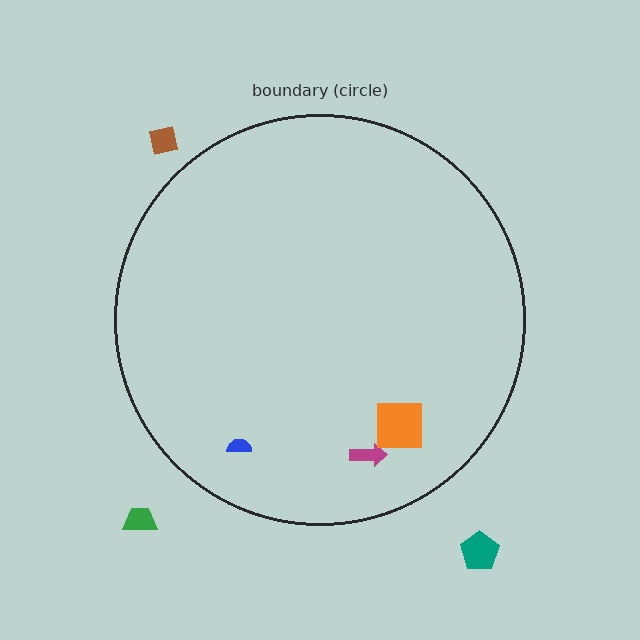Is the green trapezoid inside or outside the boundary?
Outside.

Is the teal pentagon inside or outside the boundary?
Outside.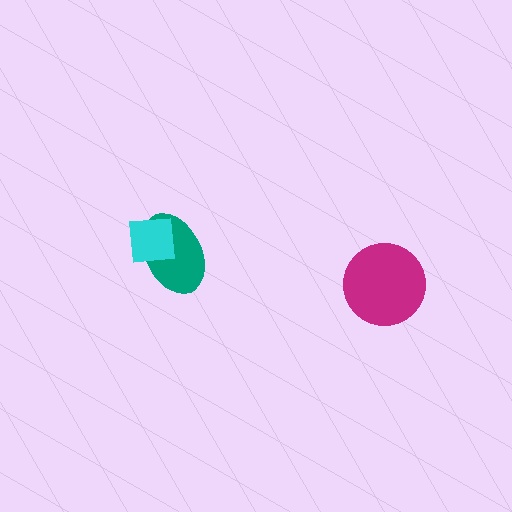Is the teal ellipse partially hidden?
Yes, it is partially covered by another shape.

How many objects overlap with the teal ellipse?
1 object overlaps with the teal ellipse.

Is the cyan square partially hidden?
No, no other shape covers it.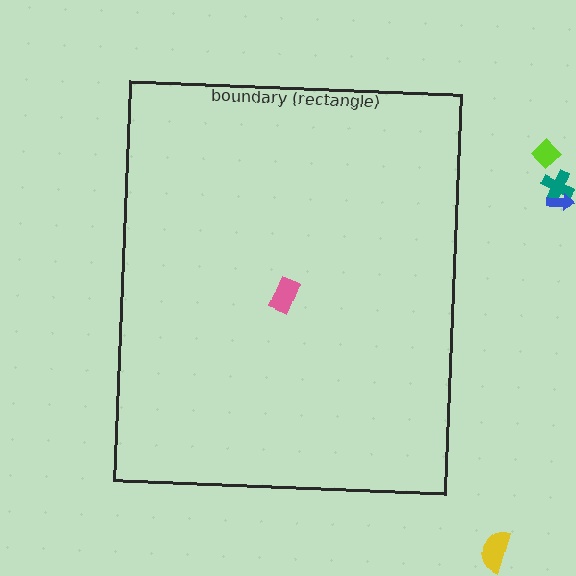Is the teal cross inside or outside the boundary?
Outside.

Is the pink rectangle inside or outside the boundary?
Inside.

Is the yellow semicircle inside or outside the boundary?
Outside.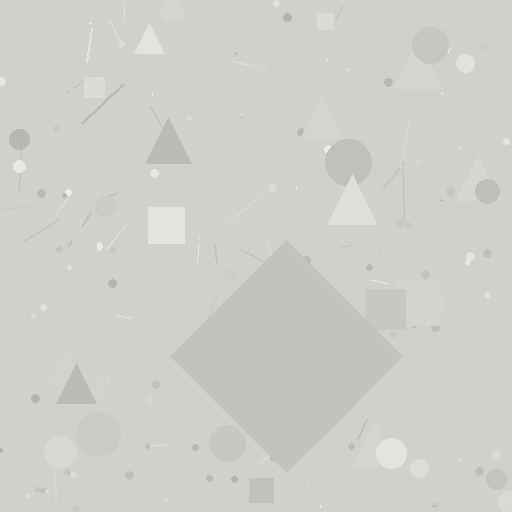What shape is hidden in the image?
A diamond is hidden in the image.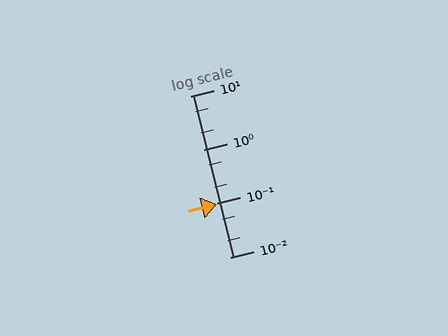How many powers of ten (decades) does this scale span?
The scale spans 3 decades, from 0.01 to 10.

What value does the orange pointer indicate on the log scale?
The pointer indicates approximately 0.095.